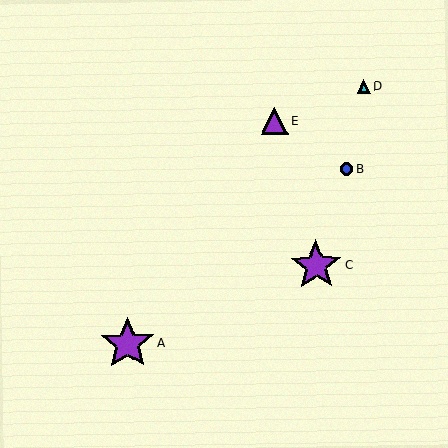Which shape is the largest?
The purple star (labeled A) is the largest.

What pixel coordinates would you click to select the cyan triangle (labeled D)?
Click at (364, 86) to select the cyan triangle D.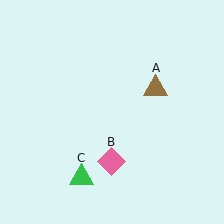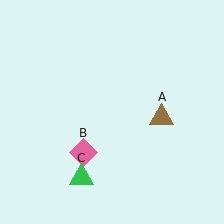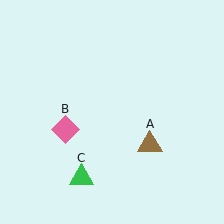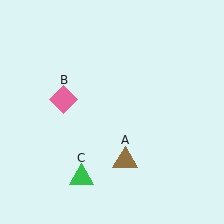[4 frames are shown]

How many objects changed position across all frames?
2 objects changed position: brown triangle (object A), pink diamond (object B).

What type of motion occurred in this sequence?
The brown triangle (object A), pink diamond (object B) rotated clockwise around the center of the scene.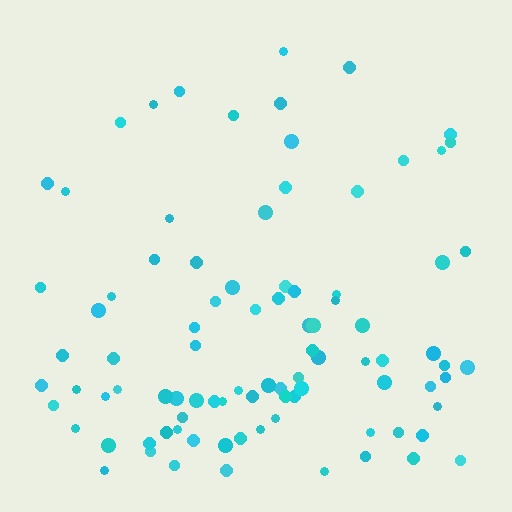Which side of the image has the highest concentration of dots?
The bottom.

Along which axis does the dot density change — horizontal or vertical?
Vertical.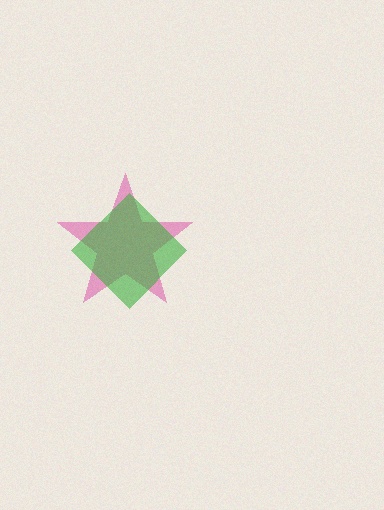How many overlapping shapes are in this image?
There are 2 overlapping shapes in the image.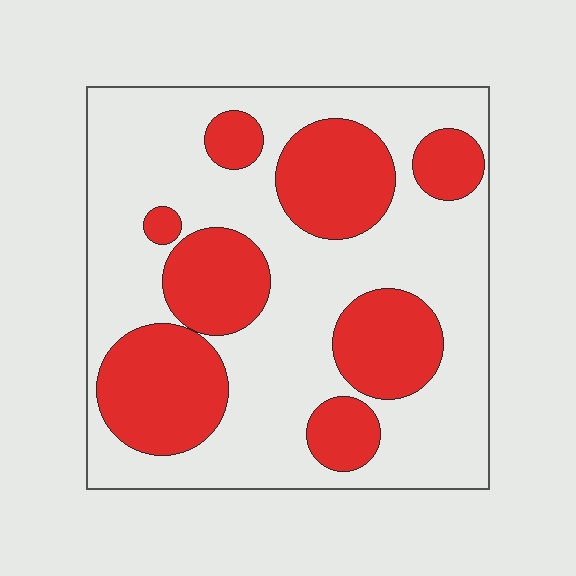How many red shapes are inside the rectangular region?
8.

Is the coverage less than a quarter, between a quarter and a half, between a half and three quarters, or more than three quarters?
Between a quarter and a half.